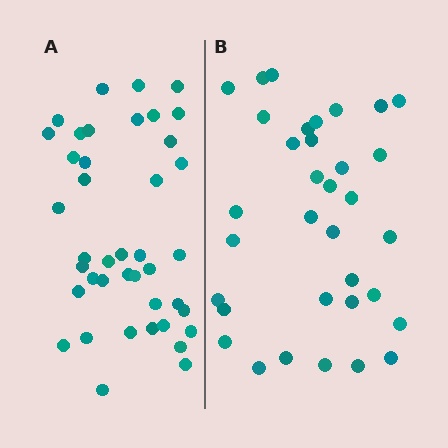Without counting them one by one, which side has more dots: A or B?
Region A (the left region) has more dots.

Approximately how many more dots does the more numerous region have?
Region A has roughly 8 or so more dots than region B.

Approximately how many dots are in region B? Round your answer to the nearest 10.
About 30 dots. (The exact count is 34, which rounds to 30.)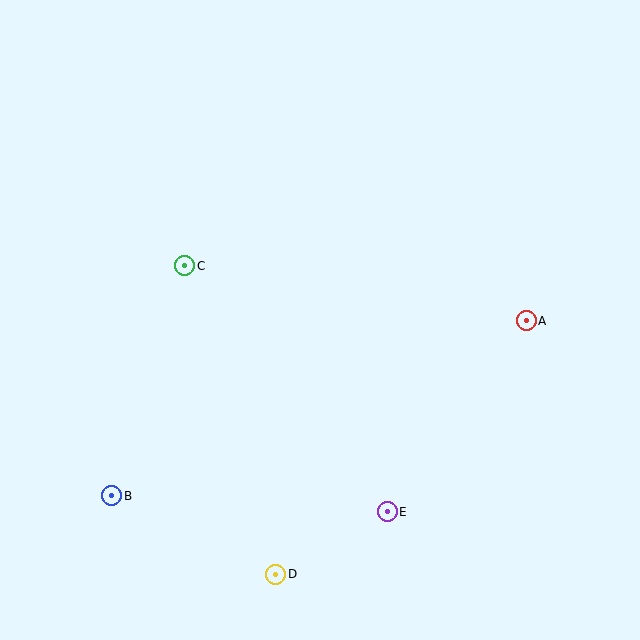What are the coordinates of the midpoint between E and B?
The midpoint between E and B is at (250, 504).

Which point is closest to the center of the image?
Point C at (185, 266) is closest to the center.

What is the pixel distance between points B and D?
The distance between B and D is 182 pixels.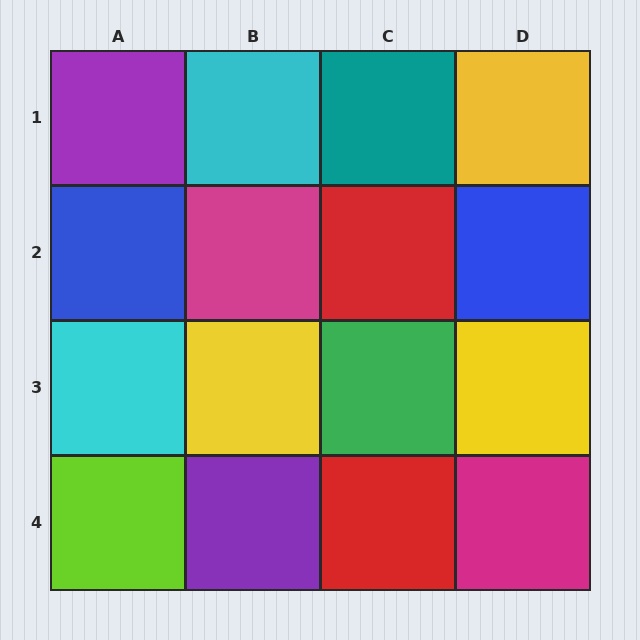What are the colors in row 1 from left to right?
Purple, cyan, teal, yellow.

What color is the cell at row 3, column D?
Yellow.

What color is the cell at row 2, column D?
Blue.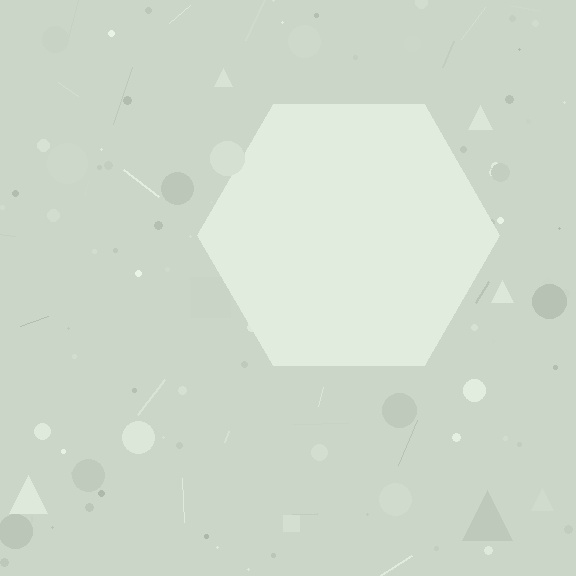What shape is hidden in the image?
A hexagon is hidden in the image.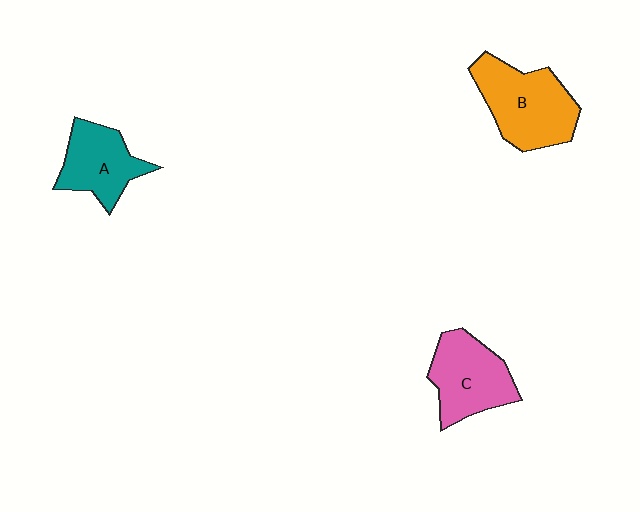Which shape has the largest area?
Shape B (orange).